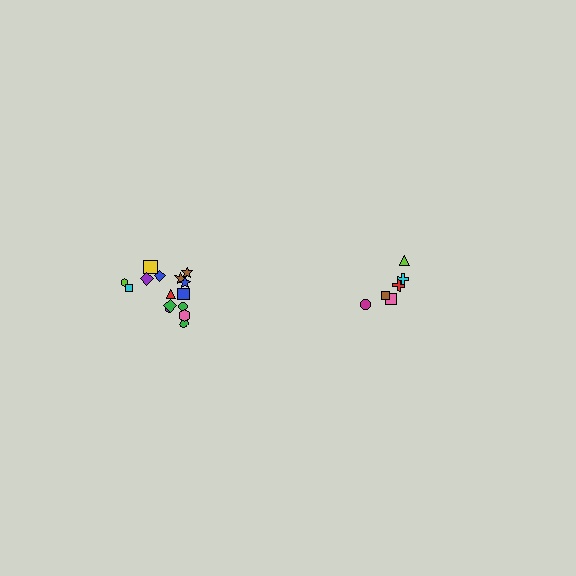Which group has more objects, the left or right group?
The left group.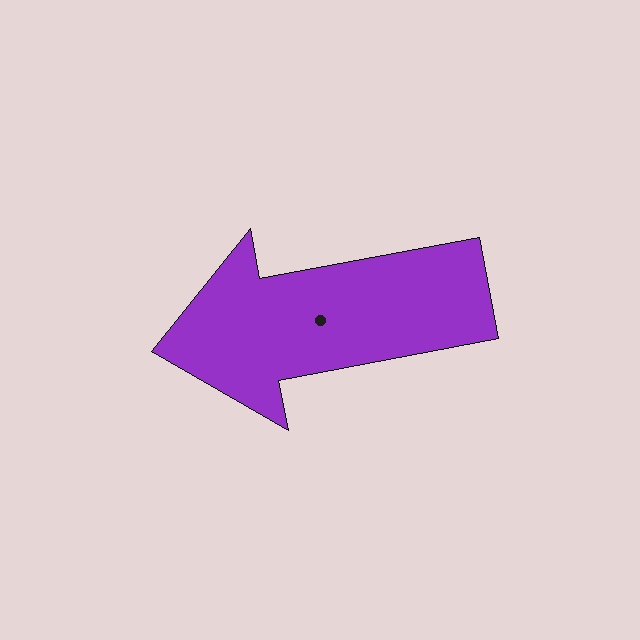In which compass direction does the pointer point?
West.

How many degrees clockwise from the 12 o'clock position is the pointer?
Approximately 259 degrees.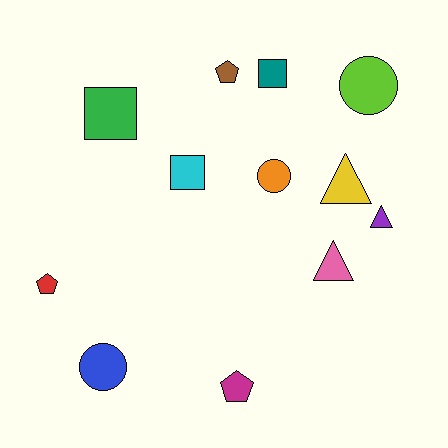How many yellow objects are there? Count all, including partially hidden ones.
There is 1 yellow object.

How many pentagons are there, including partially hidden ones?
There are 3 pentagons.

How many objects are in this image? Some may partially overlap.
There are 12 objects.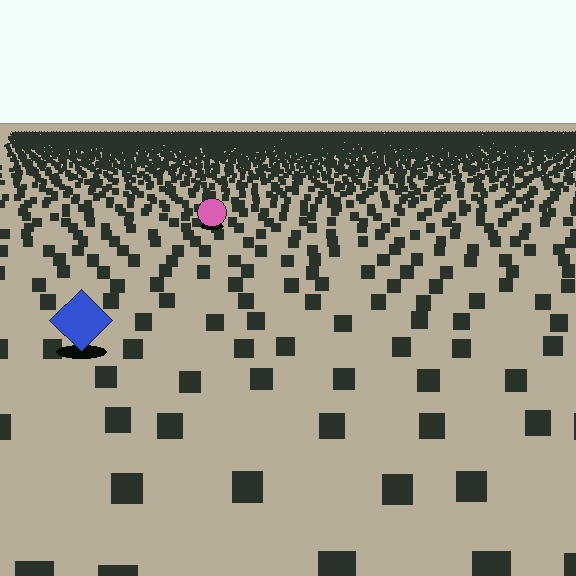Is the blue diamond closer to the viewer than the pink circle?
Yes. The blue diamond is closer — you can tell from the texture gradient: the ground texture is coarser near it.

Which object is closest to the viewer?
The blue diamond is closest. The texture marks near it are larger and more spread out.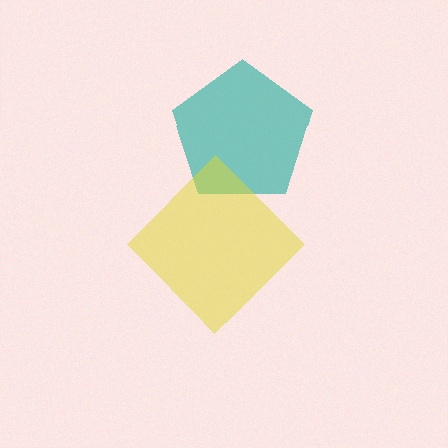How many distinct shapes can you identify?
There are 2 distinct shapes: a teal pentagon, a yellow diamond.